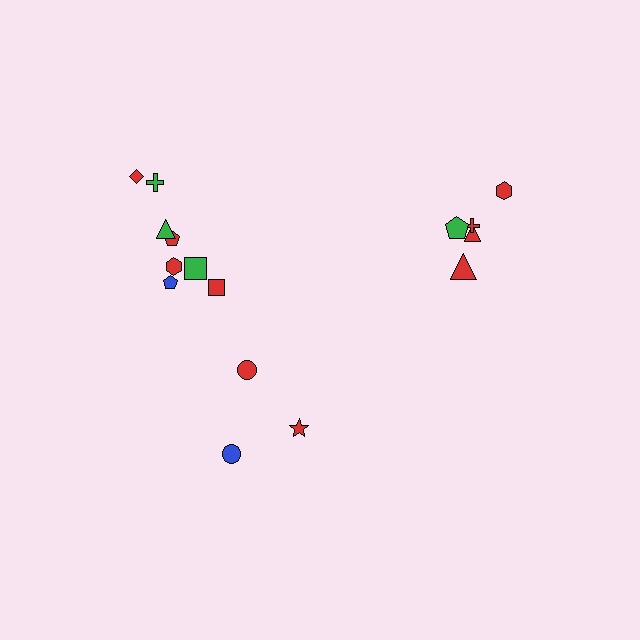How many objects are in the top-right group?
There are 5 objects.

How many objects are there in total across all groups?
There are 16 objects.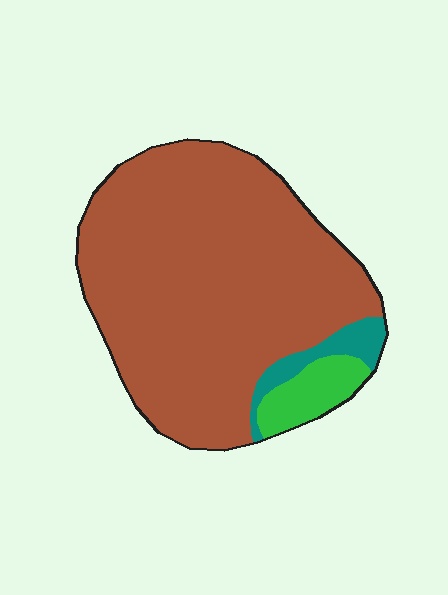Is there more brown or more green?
Brown.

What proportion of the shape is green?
Green takes up less than a sixth of the shape.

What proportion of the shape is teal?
Teal covers about 5% of the shape.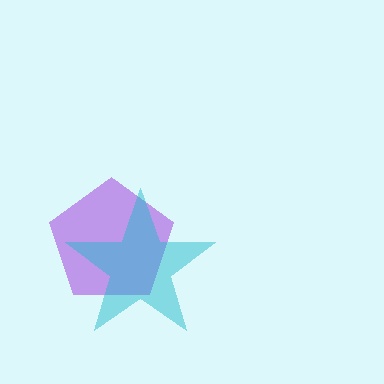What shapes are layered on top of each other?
The layered shapes are: a purple pentagon, a cyan star.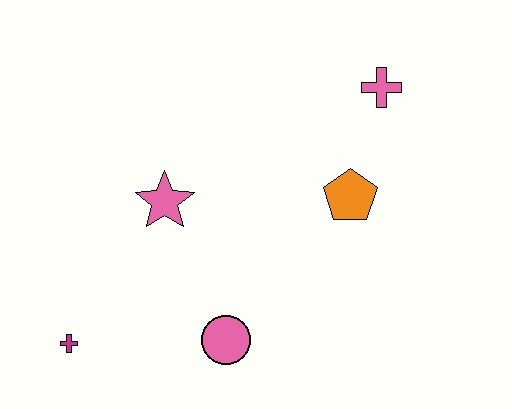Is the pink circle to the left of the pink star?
No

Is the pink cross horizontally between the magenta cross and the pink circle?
No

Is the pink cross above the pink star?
Yes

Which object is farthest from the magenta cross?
The pink cross is farthest from the magenta cross.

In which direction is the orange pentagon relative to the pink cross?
The orange pentagon is below the pink cross.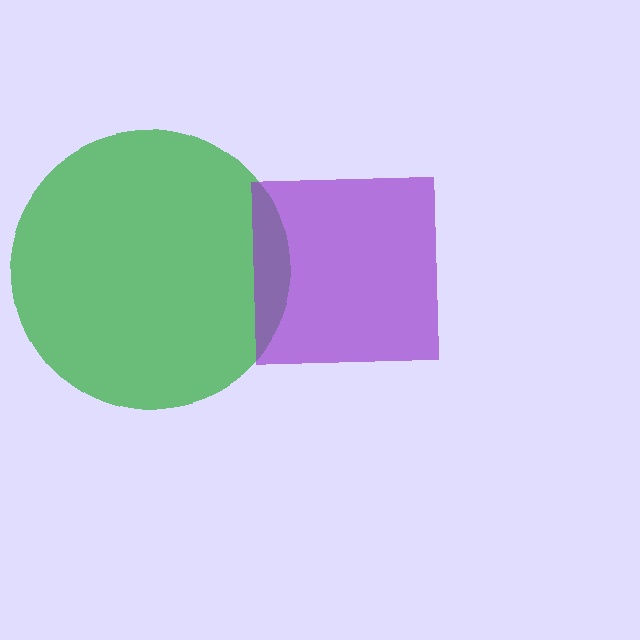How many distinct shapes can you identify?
There are 2 distinct shapes: a green circle, a purple square.